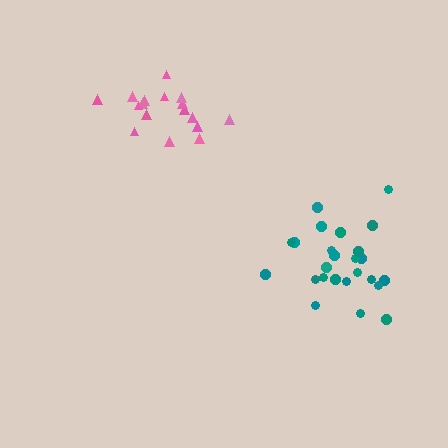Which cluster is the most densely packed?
Teal.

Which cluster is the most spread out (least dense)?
Pink.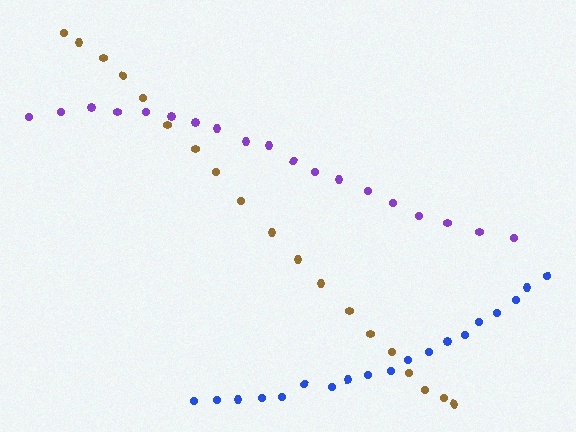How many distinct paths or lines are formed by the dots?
There are 3 distinct paths.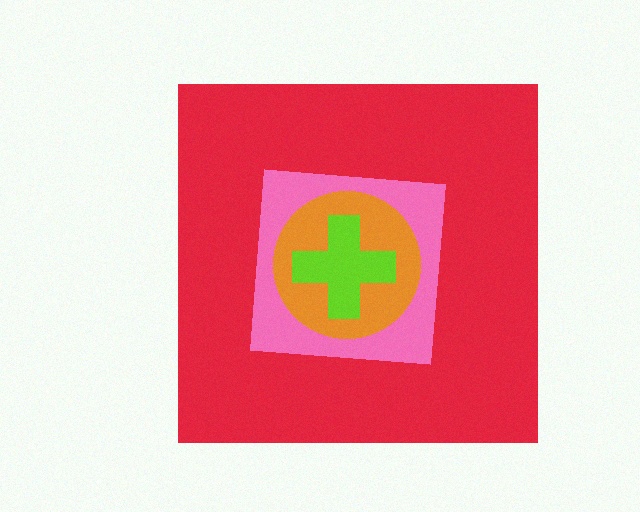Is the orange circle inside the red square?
Yes.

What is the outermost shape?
The red square.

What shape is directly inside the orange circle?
The lime cross.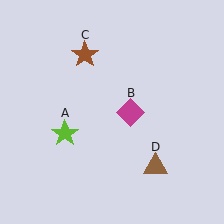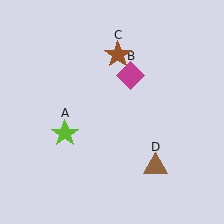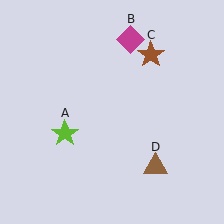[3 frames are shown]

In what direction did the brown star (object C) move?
The brown star (object C) moved right.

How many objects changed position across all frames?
2 objects changed position: magenta diamond (object B), brown star (object C).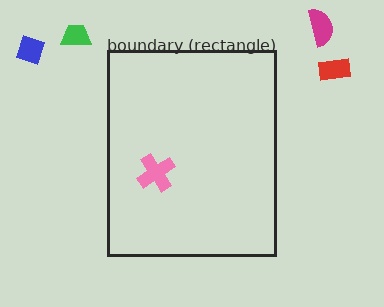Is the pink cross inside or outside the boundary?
Inside.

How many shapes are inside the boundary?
1 inside, 4 outside.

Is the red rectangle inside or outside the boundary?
Outside.